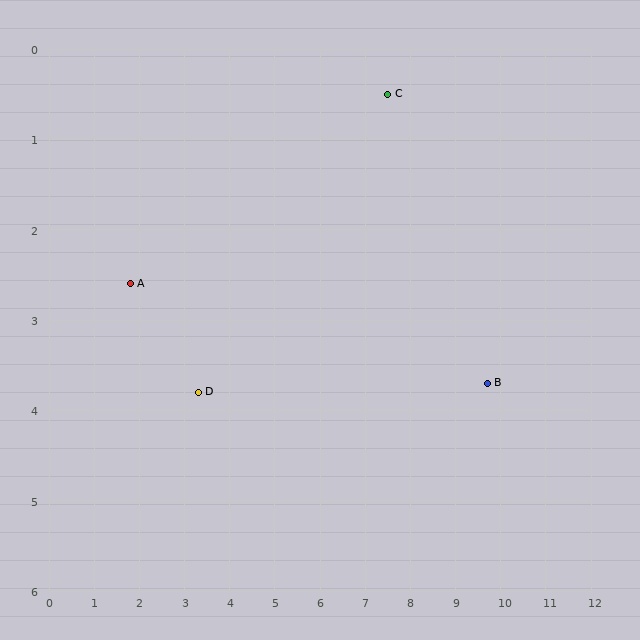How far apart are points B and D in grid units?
Points B and D are about 6.4 grid units apart.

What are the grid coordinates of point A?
Point A is at approximately (1.8, 2.6).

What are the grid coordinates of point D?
Point D is at approximately (3.3, 3.8).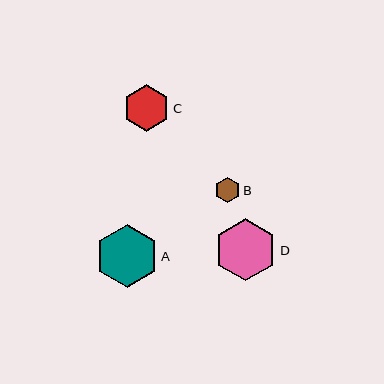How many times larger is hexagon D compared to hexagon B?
Hexagon D is approximately 2.5 times the size of hexagon B.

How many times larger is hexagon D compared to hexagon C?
Hexagon D is approximately 1.3 times the size of hexagon C.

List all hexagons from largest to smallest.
From largest to smallest: A, D, C, B.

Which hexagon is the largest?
Hexagon A is the largest with a size of approximately 63 pixels.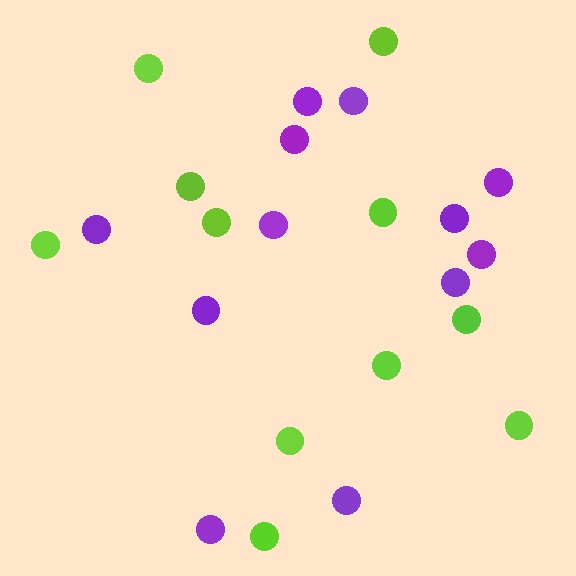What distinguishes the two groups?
There are 2 groups: one group of lime circles (11) and one group of purple circles (12).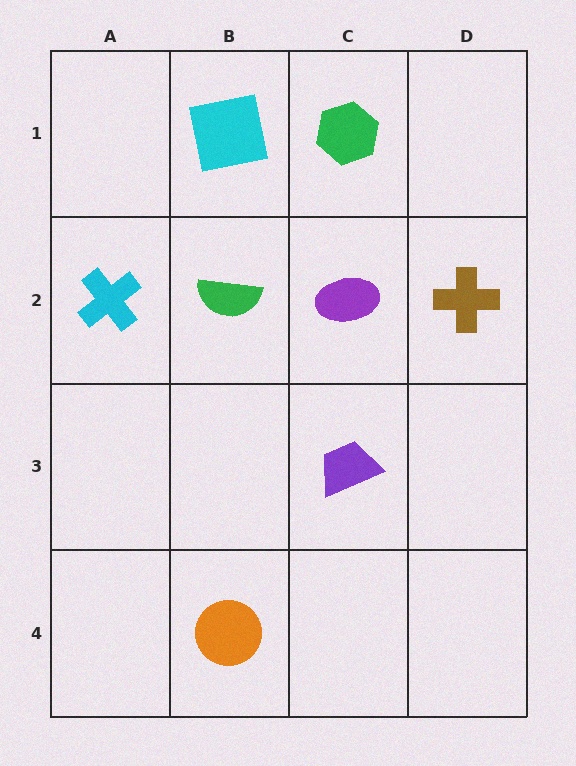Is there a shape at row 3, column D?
No, that cell is empty.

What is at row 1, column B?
A cyan square.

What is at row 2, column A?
A cyan cross.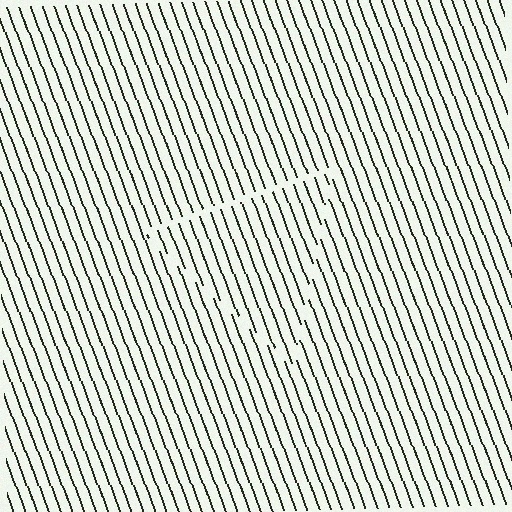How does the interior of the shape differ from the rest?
The interior of the shape contains the same grating, shifted by half a period — the contour is defined by the phase discontinuity where line-ends from the inner and outer gratings abut.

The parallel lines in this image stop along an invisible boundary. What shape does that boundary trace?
An illusory triangle. The interior of the shape contains the same grating, shifted by half a period — the contour is defined by the phase discontinuity where line-ends from the inner and outer gratings abut.